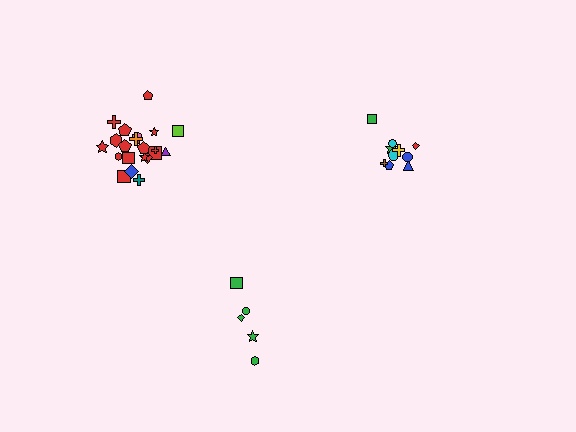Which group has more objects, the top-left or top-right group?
The top-left group.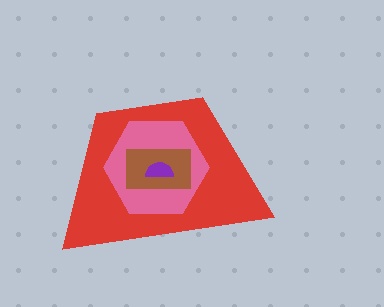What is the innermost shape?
The purple semicircle.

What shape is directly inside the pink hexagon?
The brown rectangle.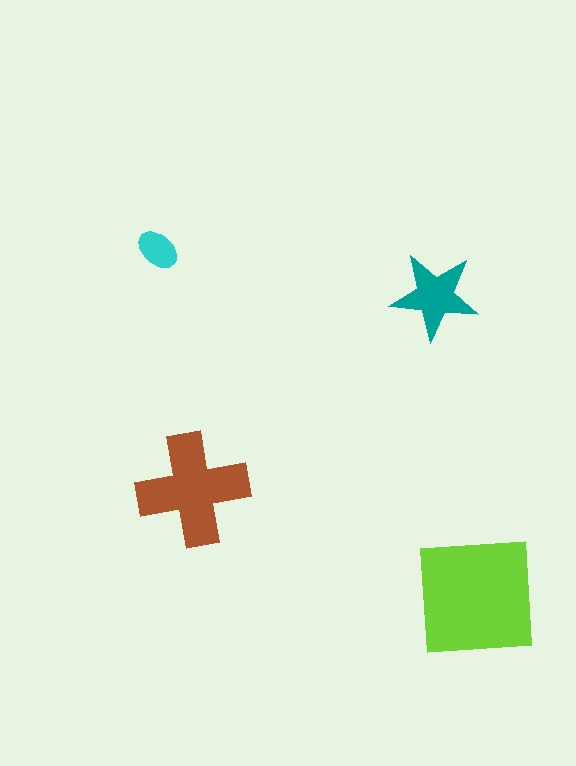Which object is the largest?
The lime square.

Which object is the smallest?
The cyan ellipse.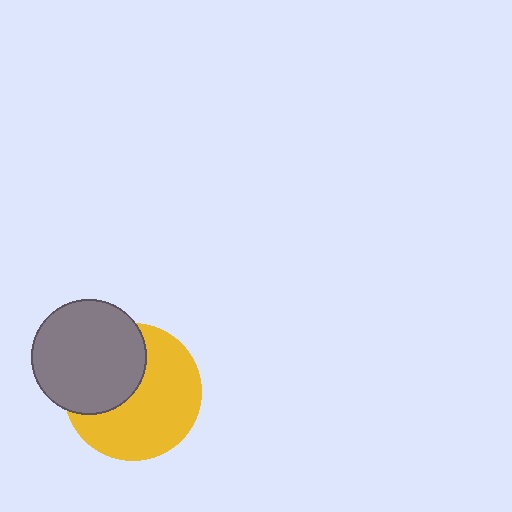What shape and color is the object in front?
The object in front is a gray circle.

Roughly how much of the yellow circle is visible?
About half of it is visible (roughly 62%).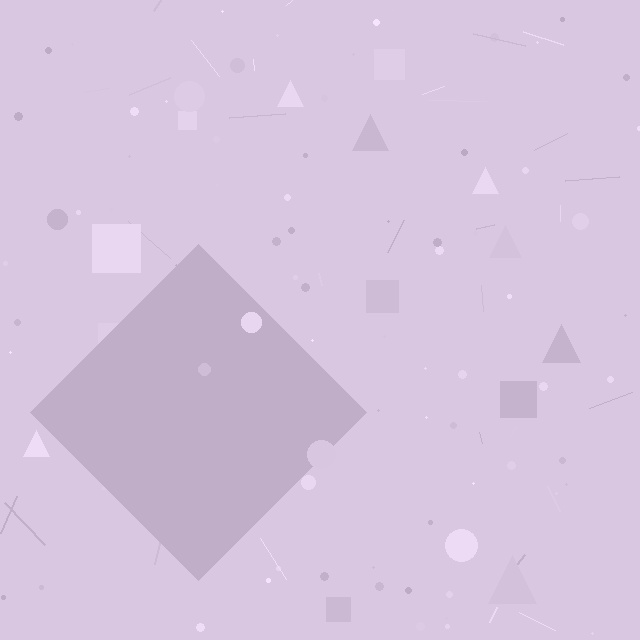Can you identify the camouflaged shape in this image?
The camouflaged shape is a diamond.